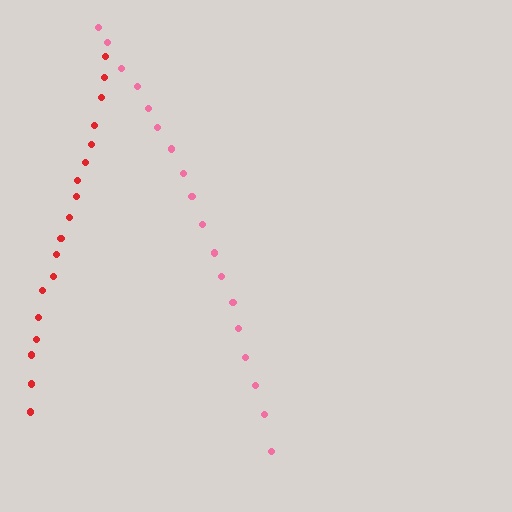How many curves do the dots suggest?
There are 2 distinct paths.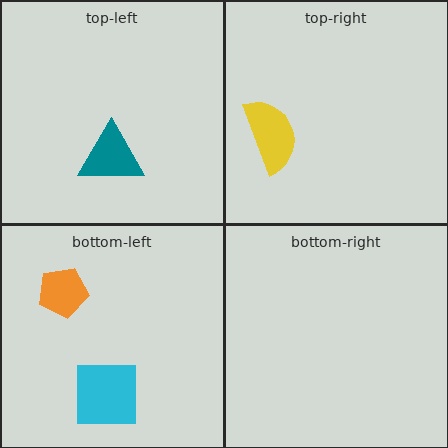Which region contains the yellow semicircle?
The top-right region.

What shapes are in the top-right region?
The yellow semicircle.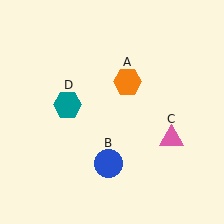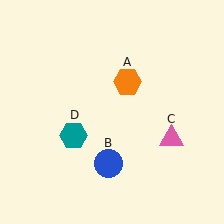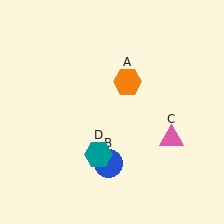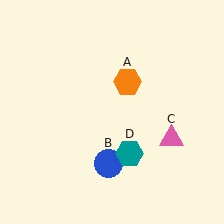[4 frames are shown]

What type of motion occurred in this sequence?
The teal hexagon (object D) rotated counterclockwise around the center of the scene.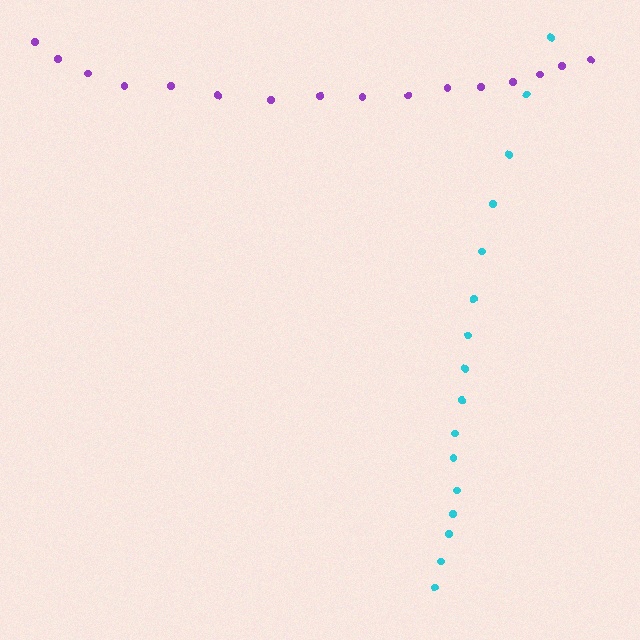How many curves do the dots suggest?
There are 2 distinct paths.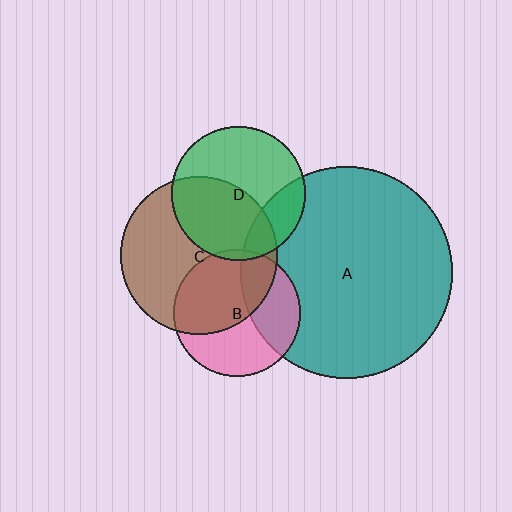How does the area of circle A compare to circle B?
Approximately 2.8 times.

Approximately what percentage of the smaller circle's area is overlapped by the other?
Approximately 45%.